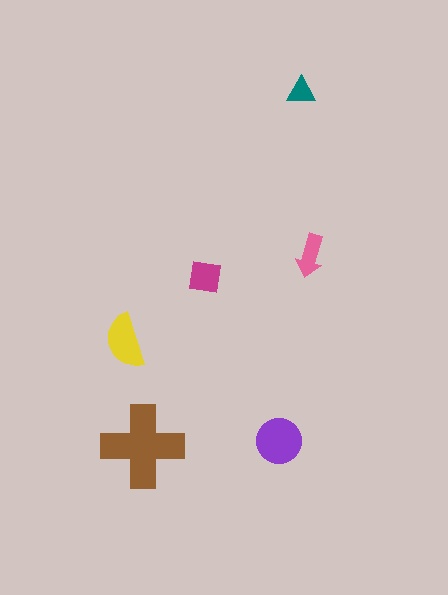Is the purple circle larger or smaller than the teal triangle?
Larger.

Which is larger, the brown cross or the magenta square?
The brown cross.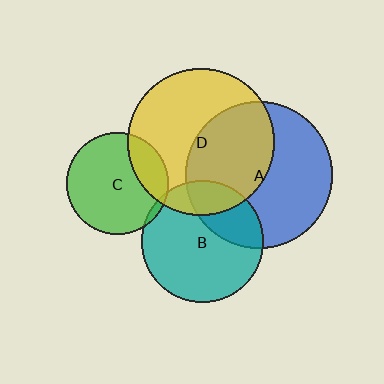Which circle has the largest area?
Circle D (yellow).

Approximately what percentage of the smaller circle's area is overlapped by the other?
Approximately 5%.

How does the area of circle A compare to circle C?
Approximately 2.1 times.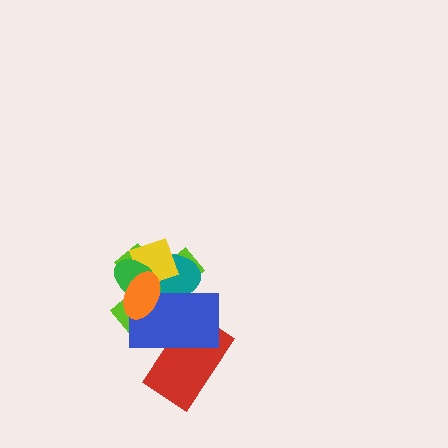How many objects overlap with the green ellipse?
5 objects overlap with the green ellipse.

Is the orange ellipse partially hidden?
No, no other shape covers it.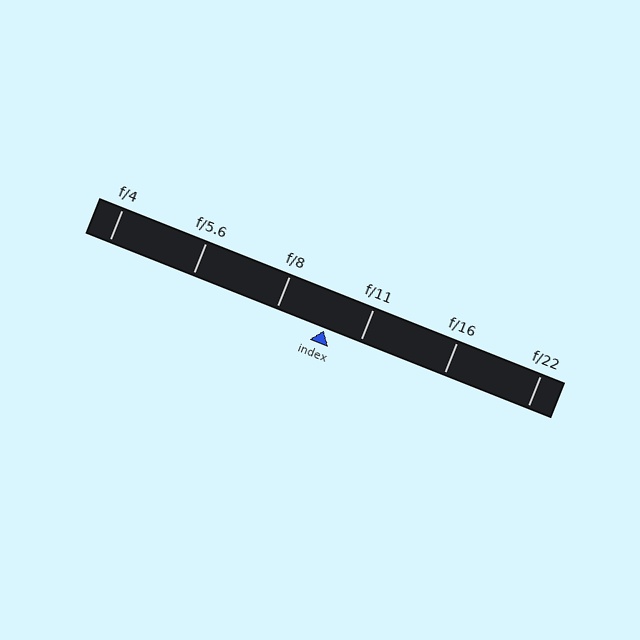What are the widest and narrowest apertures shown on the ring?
The widest aperture shown is f/4 and the narrowest is f/22.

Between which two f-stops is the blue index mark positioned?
The index mark is between f/8 and f/11.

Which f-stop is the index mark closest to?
The index mark is closest to f/11.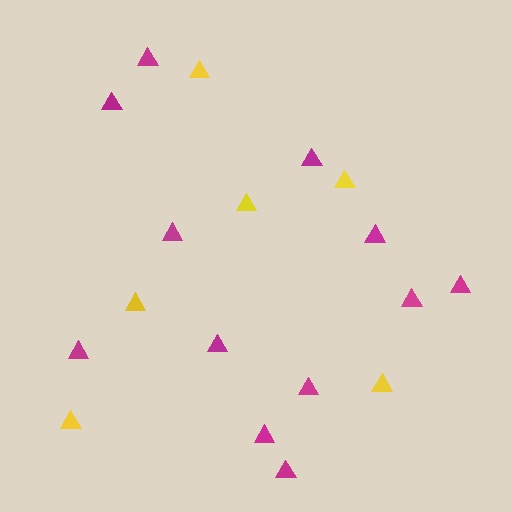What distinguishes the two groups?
There are 2 groups: one group of magenta triangles (12) and one group of yellow triangles (6).